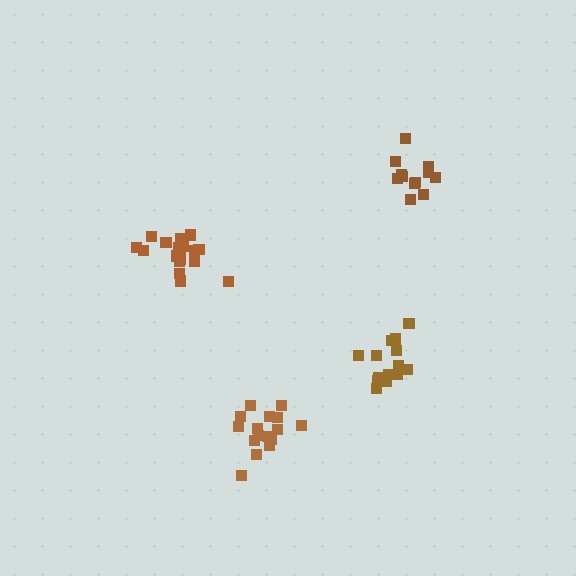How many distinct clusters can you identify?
There are 4 distinct clusters.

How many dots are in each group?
Group 1: 12 dots, Group 2: 18 dots, Group 3: 16 dots, Group 4: 14 dots (60 total).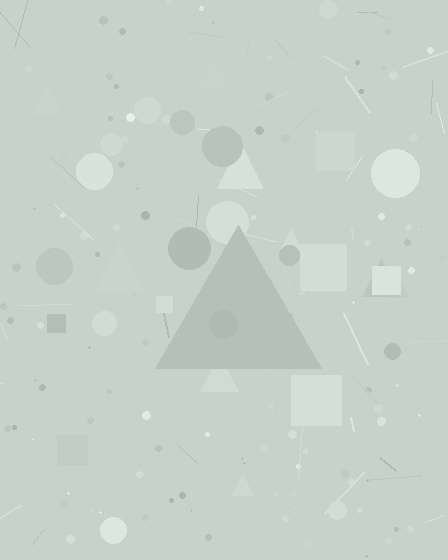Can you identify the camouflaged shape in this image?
The camouflaged shape is a triangle.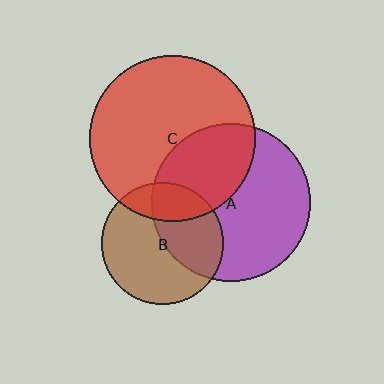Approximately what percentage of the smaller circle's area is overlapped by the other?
Approximately 40%.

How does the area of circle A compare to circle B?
Approximately 1.7 times.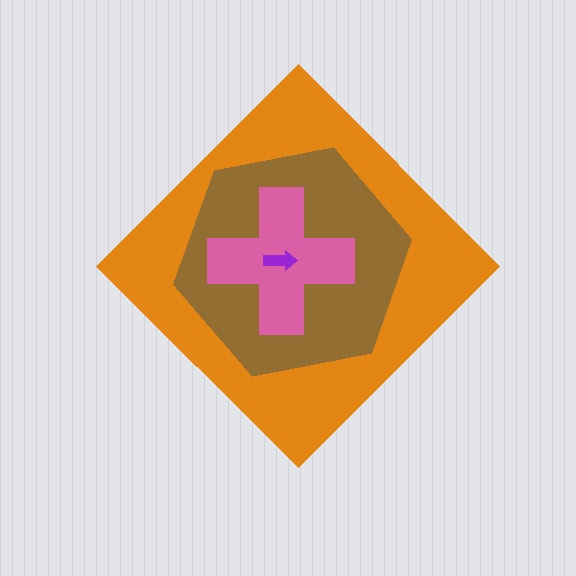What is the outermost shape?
The orange diamond.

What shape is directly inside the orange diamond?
The brown hexagon.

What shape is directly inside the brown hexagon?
The pink cross.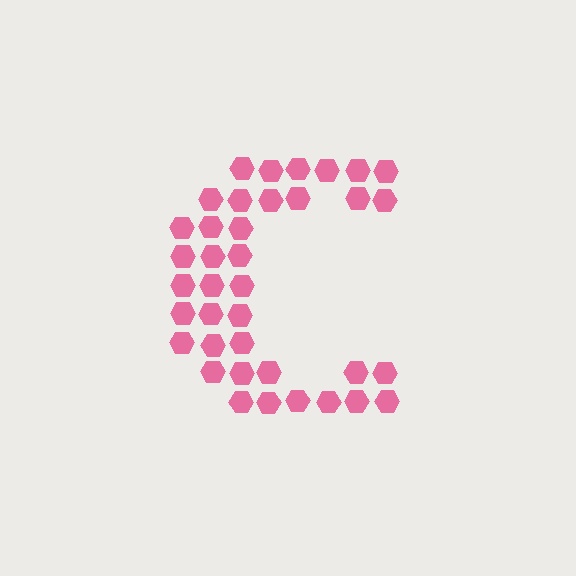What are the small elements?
The small elements are hexagons.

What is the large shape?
The large shape is the letter C.